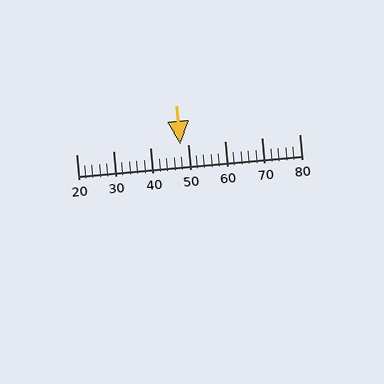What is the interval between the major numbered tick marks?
The major tick marks are spaced 10 units apart.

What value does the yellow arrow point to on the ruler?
The yellow arrow points to approximately 48.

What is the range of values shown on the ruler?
The ruler shows values from 20 to 80.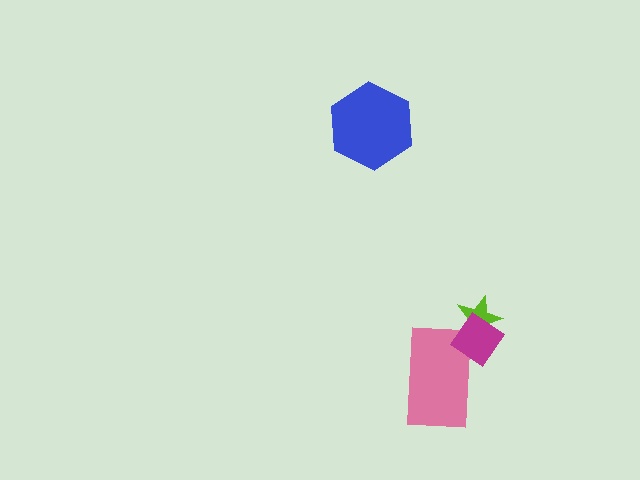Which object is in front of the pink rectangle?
The magenta diamond is in front of the pink rectangle.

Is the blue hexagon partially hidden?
No, no other shape covers it.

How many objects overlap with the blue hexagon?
0 objects overlap with the blue hexagon.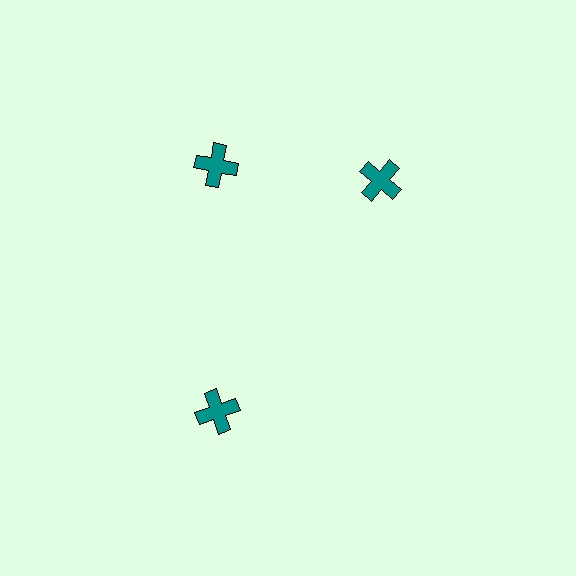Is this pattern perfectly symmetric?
No. The 3 teal crosses are arranged in a ring, but one element near the 3 o'clock position is rotated out of alignment along the ring, breaking the 3-fold rotational symmetry.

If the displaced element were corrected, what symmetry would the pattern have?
It would have 3-fold rotational symmetry — the pattern would map onto itself every 120 degrees.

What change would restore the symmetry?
The symmetry would be restored by rotating it back into even spacing with its neighbors so that all 3 crosses sit at equal angles and equal distance from the center.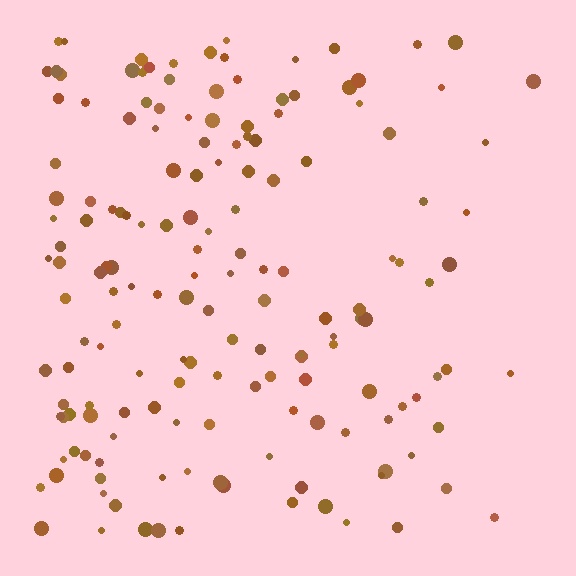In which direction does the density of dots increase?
From right to left, with the left side densest.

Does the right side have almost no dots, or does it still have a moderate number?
Still a moderate number, just noticeably fewer than the left.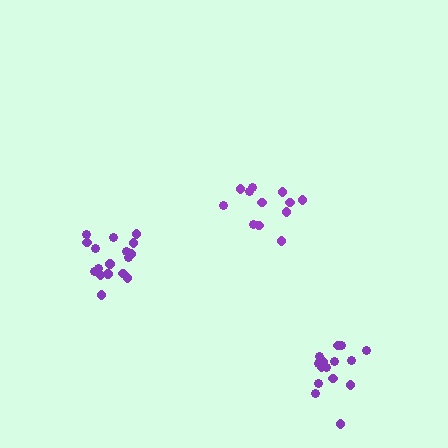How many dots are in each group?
Group 1: 17 dots, Group 2: 15 dots, Group 3: 12 dots (44 total).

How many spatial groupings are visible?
There are 3 spatial groupings.